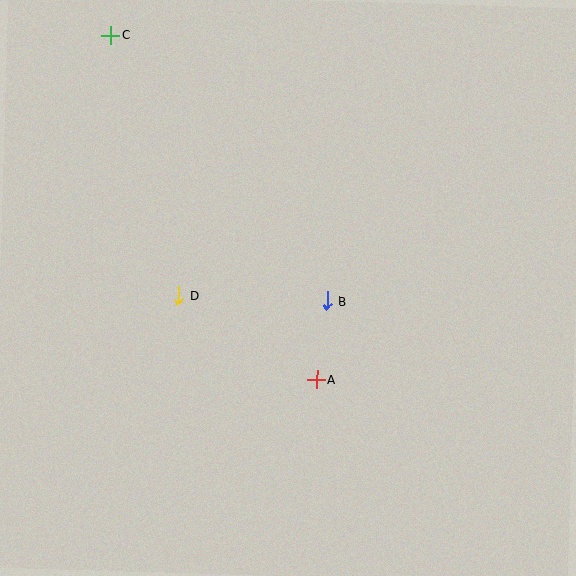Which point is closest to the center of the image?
Point B at (327, 301) is closest to the center.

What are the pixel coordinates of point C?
Point C is at (111, 35).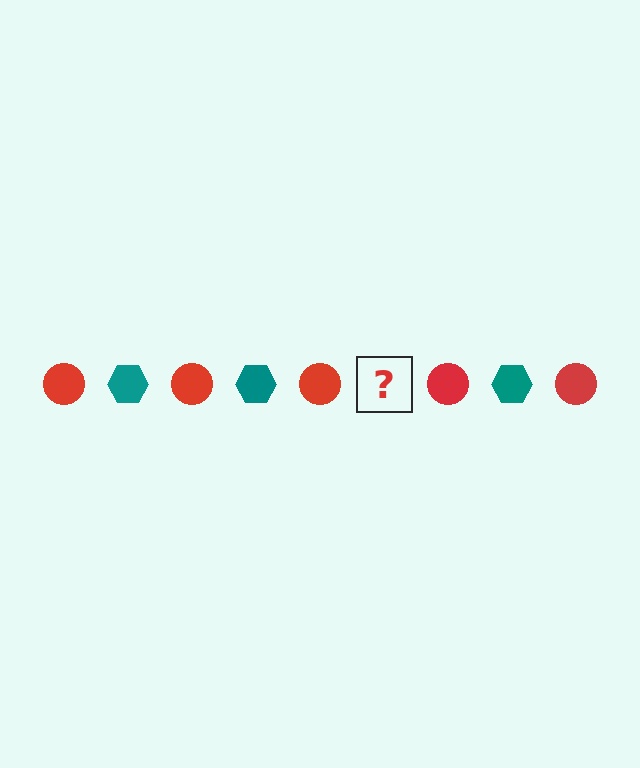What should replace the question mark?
The question mark should be replaced with a teal hexagon.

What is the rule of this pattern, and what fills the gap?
The rule is that the pattern alternates between red circle and teal hexagon. The gap should be filled with a teal hexagon.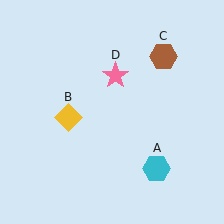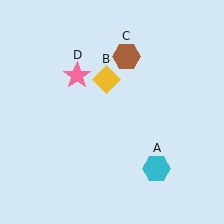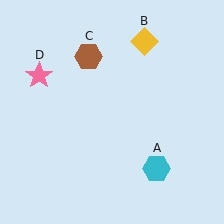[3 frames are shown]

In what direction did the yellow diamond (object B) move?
The yellow diamond (object B) moved up and to the right.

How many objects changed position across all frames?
3 objects changed position: yellow diamond (object B), brown hexagon (object C), pink star (object D).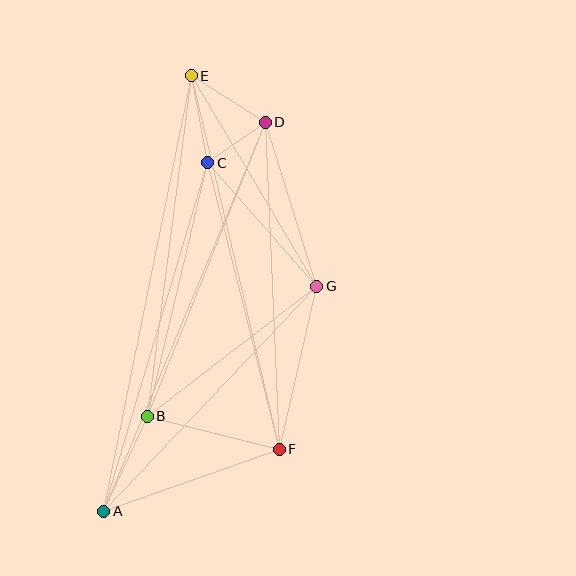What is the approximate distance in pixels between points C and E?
The distance between C and E is approximately 89 pixels.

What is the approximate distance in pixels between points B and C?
The distance between B and C is approximately 260 pixels.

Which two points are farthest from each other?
Points A and E are farthest from each other.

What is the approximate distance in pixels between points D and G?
The distance between D and G is approximately 172 pixels.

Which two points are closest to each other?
Points C and D are closest to each other.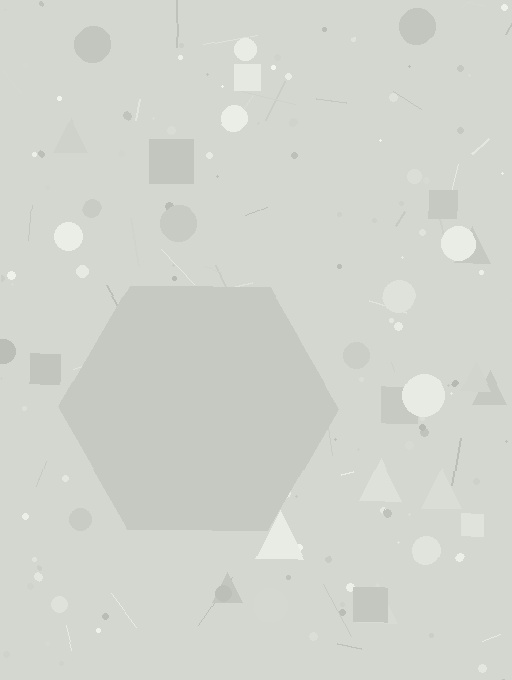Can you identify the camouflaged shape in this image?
The camouflaged shape is a hexagon.